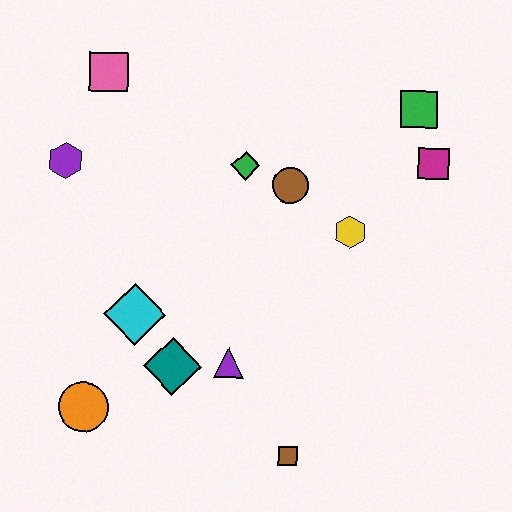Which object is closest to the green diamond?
The brown circle is closest to the green diamond.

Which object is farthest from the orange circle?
The green square is farthest from the orange circle.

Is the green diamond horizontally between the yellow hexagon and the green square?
No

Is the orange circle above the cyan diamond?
No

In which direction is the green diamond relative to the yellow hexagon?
The green diamond is to the left of the yellow hexagon.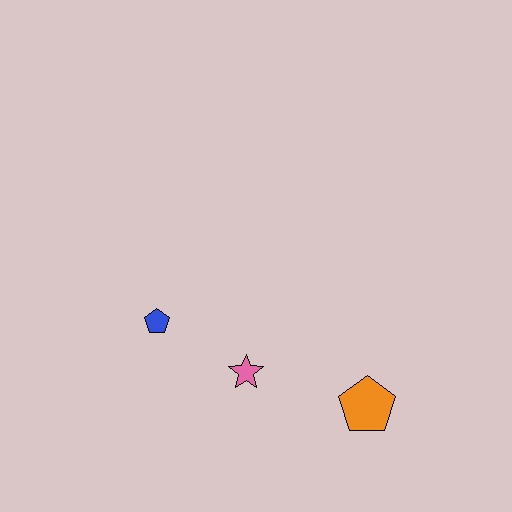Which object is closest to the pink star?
The blue pentagon is closest to the pink star.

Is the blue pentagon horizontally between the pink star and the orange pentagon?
No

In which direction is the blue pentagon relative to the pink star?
The blue pentagon is to the left of the pink star.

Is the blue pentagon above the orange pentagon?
Yes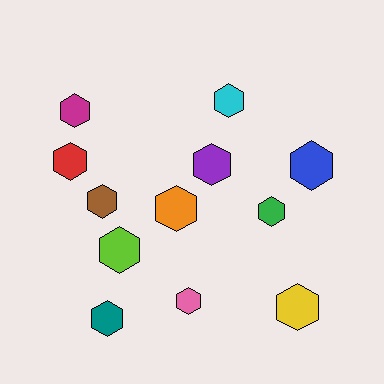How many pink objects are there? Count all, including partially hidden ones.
There is 1 pink object.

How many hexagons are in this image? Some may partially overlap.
There are 12 hexagons.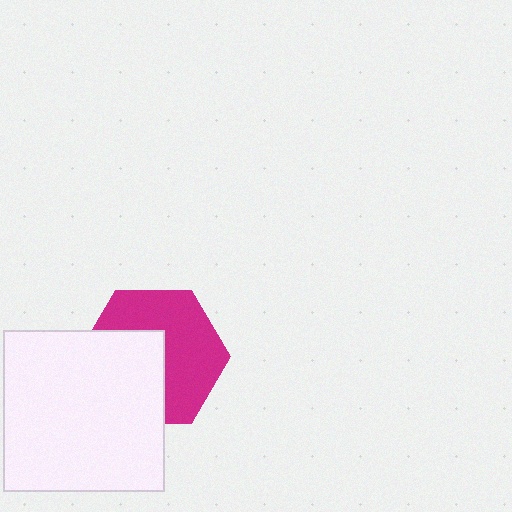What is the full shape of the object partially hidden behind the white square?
The partially hidden object is a magenta hexagon.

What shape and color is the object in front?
The object in front is a white square.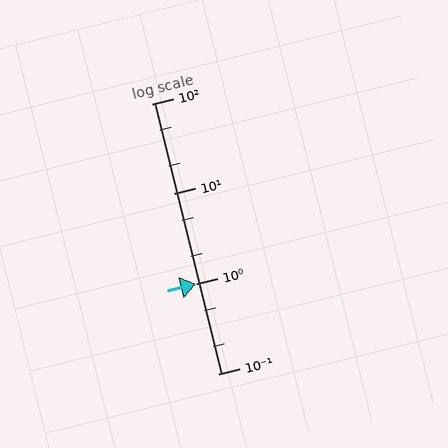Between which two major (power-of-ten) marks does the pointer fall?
The pointer is between 0.1 and 1.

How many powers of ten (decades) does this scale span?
The scale spans 3 decades, from 0.1 to 100.